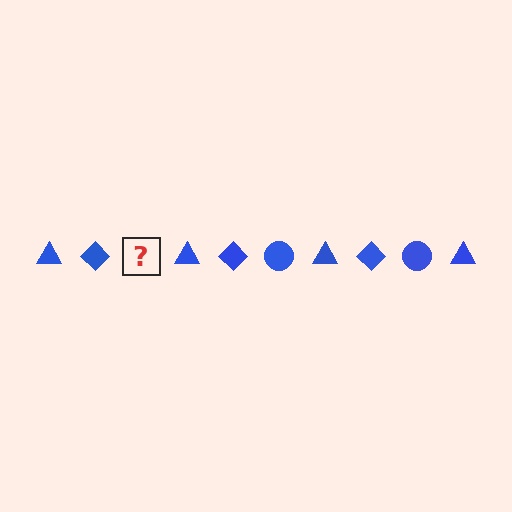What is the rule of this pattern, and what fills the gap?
The rule is that the pattern cycles through triangle, diamond, circle shapes in blue. The gap should be filled with a blue circle.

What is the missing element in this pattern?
The missing element is a blue circle.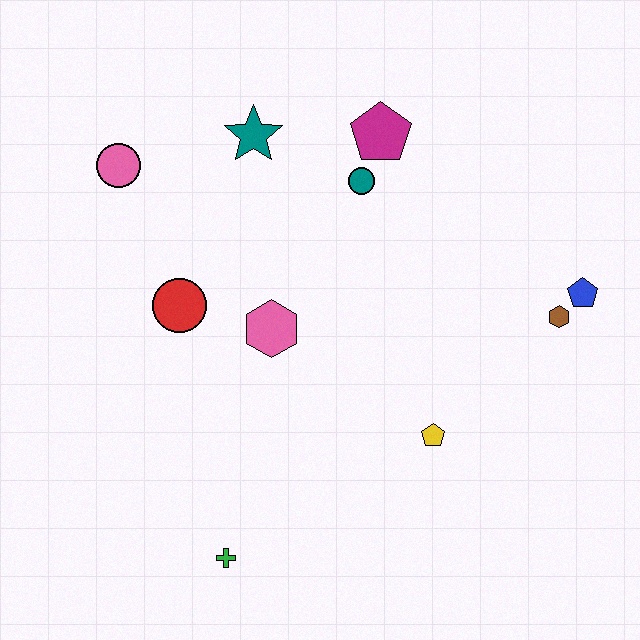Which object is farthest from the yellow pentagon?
The pink circle is farthest from the yellow pentagon.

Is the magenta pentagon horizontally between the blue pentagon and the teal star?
Yes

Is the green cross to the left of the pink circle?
No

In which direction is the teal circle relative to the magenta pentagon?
The teal circle is below the magenta pentagon.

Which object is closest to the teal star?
The teal circle is closest to the teal star.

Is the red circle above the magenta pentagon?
No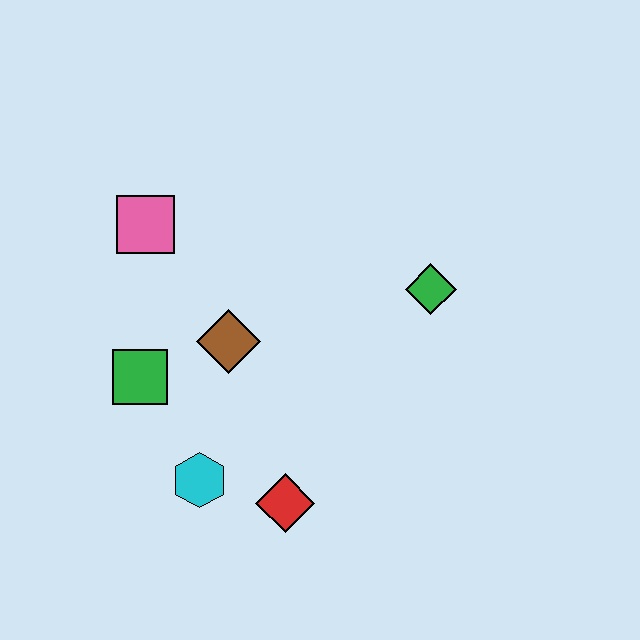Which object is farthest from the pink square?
The red diamond is farthest from the pink square.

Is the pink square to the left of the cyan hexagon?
Yes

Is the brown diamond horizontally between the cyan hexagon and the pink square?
No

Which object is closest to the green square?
The brown diamond is closest to the green square.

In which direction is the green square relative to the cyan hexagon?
The green square is above the cyan hexagon.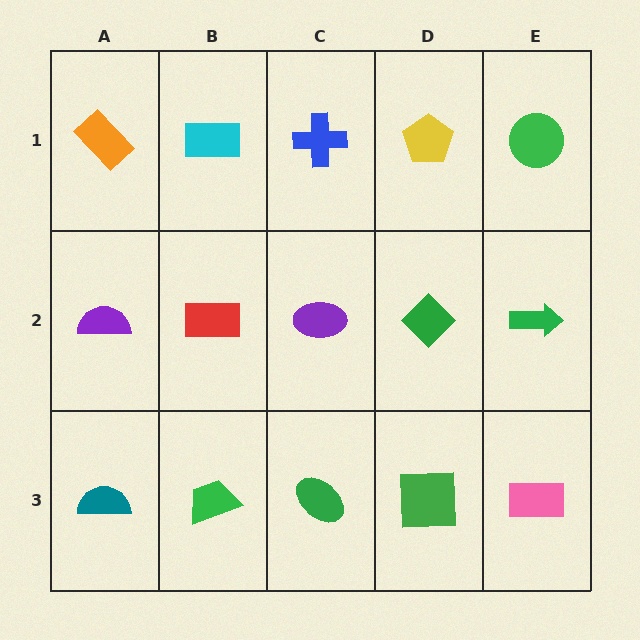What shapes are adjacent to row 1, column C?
A purple ellipse (row 2, column C), a cyan rectangle (row 1, column B), a yellow pentagon (row 1, column D).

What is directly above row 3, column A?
A purple semicircle.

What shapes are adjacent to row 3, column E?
A green arrow (row 2, column E), a green square (row 3, column D).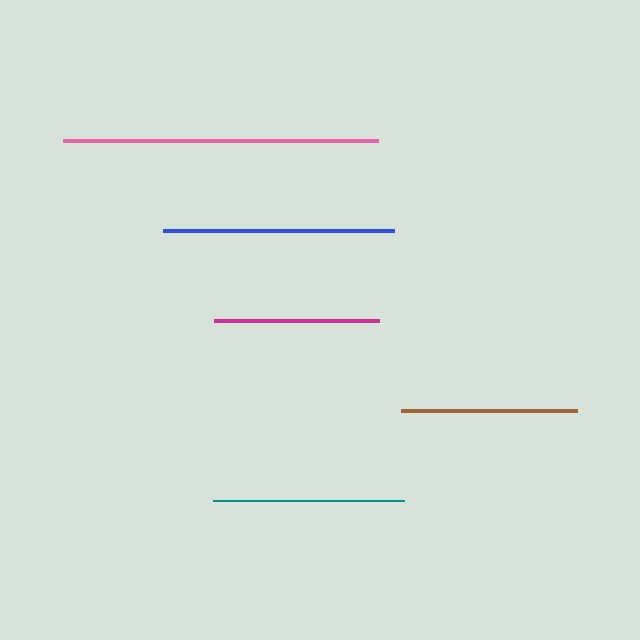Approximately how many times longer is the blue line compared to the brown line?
The blue line is approximately 1.3 times the length of the brown line.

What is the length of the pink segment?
The pink segment is approximately 315 pixels long.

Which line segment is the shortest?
The magenta line is the shortest at approximately 165 pixels.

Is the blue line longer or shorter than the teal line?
The blue line is longer than the teal line.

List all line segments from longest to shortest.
From longest to shortest: pink, blue, teal, brown, magenta.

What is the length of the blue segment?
The blue segment is approximately 231 pixels long.